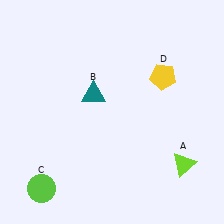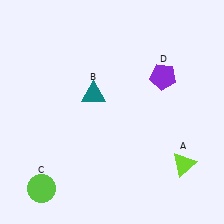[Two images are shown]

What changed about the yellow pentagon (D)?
In Image 1, D is yellow. In Image 2, it changed to purple.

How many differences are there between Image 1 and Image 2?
There is 1 difference between the two images.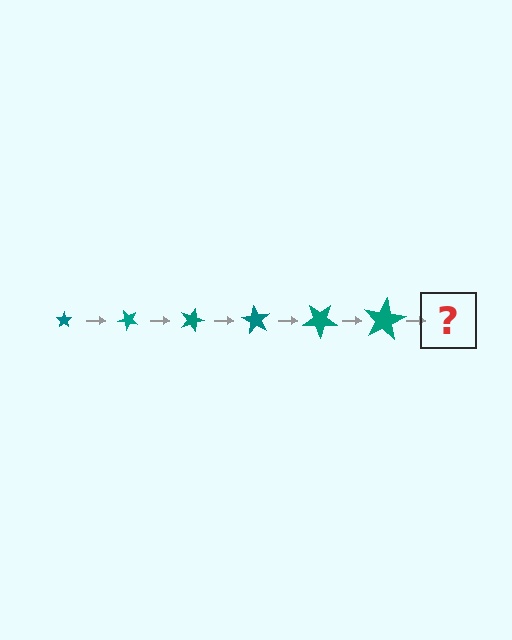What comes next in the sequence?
The next element should be a star, larger than the previous one and rotated 270 degrees from the start.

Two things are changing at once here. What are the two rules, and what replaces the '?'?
The two rules are that the star grows larger each step and it rotates 45 degrees each step. The '?' should be a star, larger than the previous one and rotated 270 degrees from the start.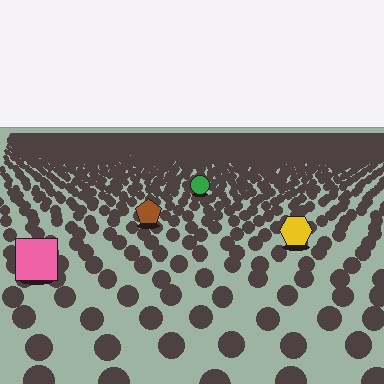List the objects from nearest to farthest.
From nearest to farthest: the pink square, the yellow hexagon, the brown pentagon, the green circle.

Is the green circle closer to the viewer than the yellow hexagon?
No. The yellow hexagon is closer — you can tell from the texture gradient: the ground texture is coarser near it.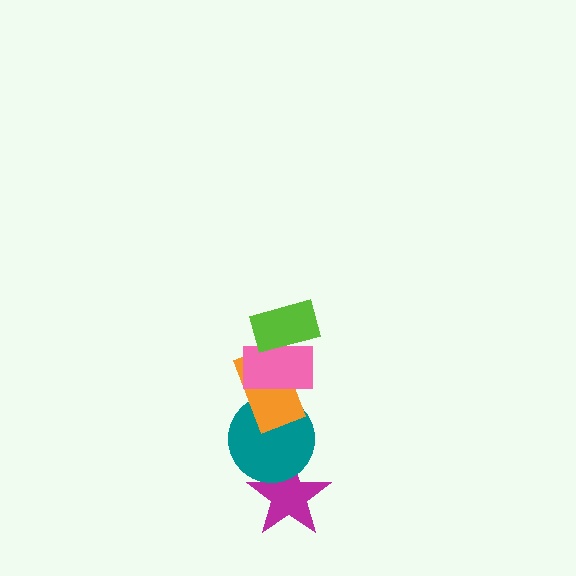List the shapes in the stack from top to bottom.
From top to bottom: the lime rectangle, the pink rectangle, the orange rectangle, the teal circle, the magenta star.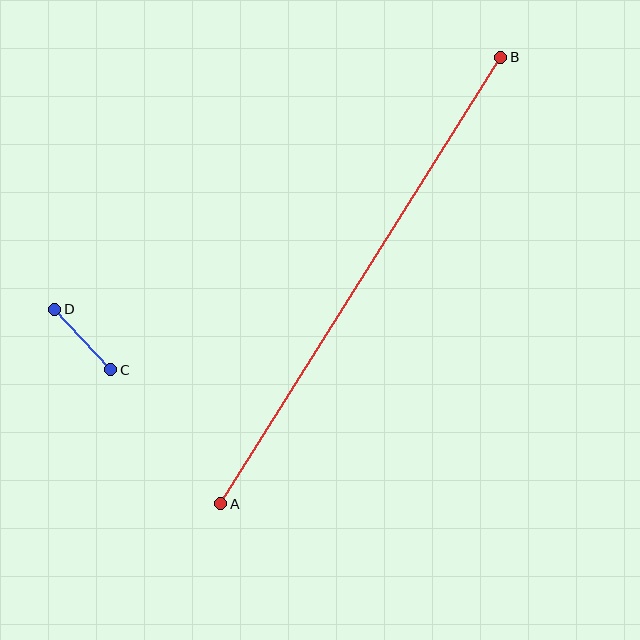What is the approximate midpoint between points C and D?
The midpoint is at approximately (83, 340) pixels.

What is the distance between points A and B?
The distance is approximately 527 pixels.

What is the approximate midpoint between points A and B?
The midpoint is at approximately (361, 281) pixels.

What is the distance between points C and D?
The distance is approximately 83 pixels.